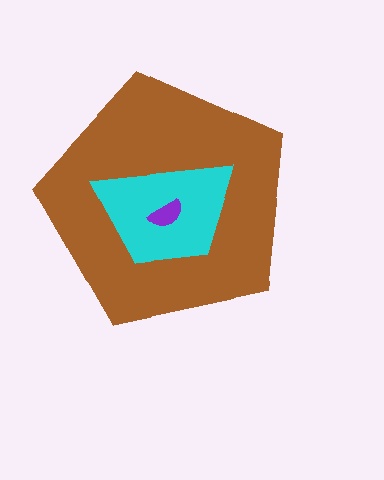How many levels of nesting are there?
3.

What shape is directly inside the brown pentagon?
The cyan trapezoid.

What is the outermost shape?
The brown pentagon.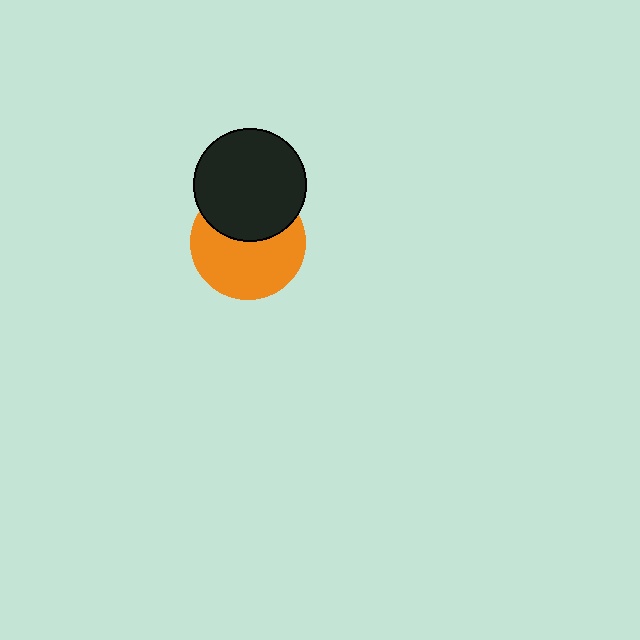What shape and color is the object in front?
The object in front is a black circle.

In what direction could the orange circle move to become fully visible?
The orange circle could move down. That would shift it out from behind the black circle entirely.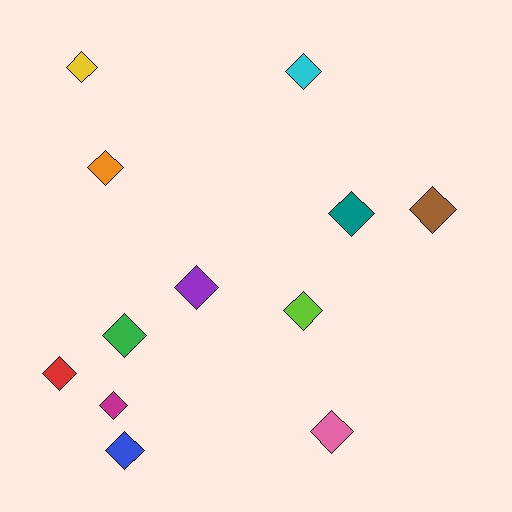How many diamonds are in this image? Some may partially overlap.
There are 12 diamonds.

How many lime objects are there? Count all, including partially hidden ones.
There is 1 lime object.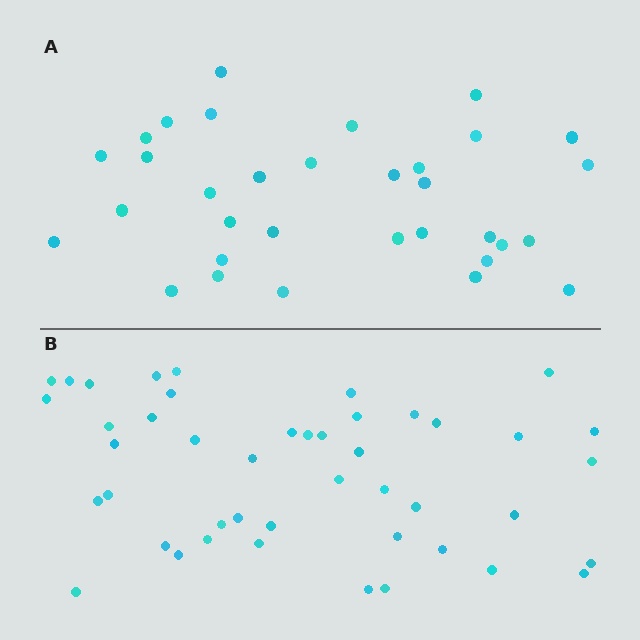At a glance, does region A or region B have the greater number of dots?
Region B (the bottom region) has more dots.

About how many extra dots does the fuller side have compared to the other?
Region B has roughly 12 or so more dots than region A.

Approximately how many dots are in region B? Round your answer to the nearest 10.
About 40 dots. (The exact count is 45, which rounds to 40.)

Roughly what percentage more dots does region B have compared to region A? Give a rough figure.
About 35% more.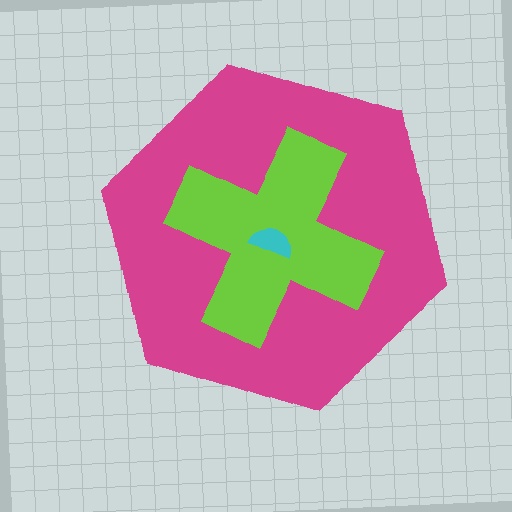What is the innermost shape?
The cyan semicircle.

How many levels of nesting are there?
3.